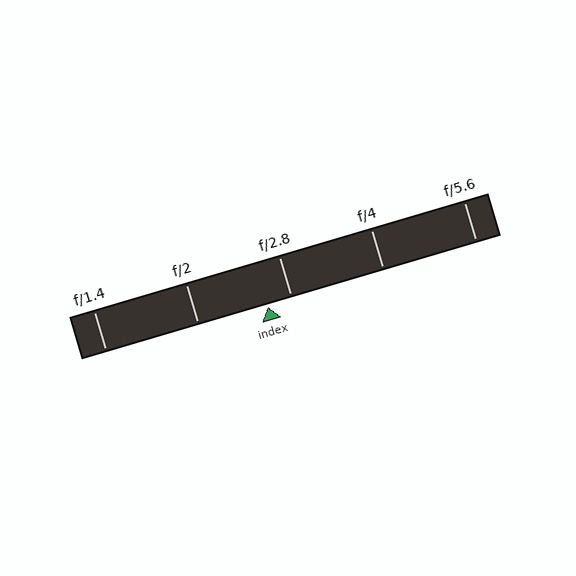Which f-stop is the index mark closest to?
The index mark is closest to f/2.8.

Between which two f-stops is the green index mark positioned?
The index mark is between f/2 and f/2.8.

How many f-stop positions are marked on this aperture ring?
There are 5 f-stop positions marked.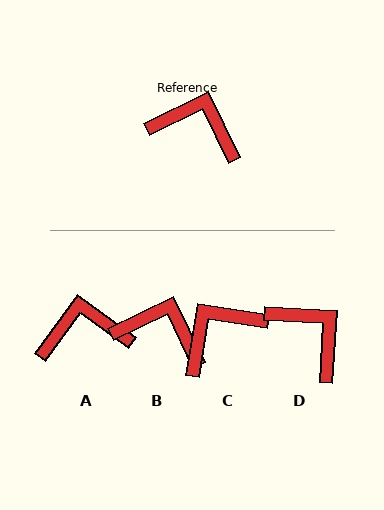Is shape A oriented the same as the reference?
No, it is off by about 28 degrees.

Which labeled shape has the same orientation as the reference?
B.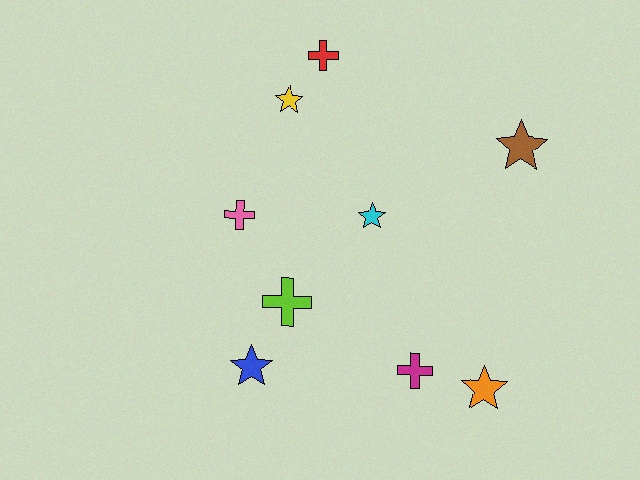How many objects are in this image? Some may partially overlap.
There are 9 objects.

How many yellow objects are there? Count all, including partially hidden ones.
There is 1 yellow object.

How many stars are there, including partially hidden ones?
There are 5 stars.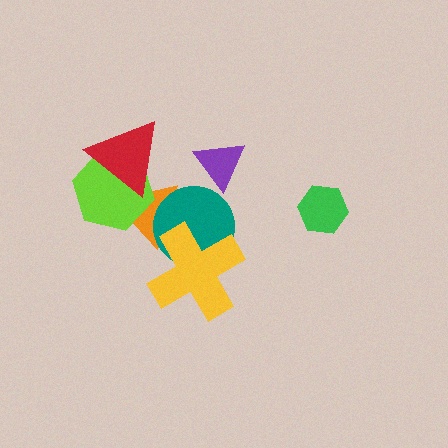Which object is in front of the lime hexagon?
The red triangle is in front of the lime hexagon.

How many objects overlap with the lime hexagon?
2 objects overlap with the lime hexagon.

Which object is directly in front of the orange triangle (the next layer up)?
The lime hexagon is directly in front of the orange triangle.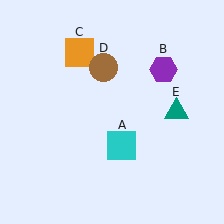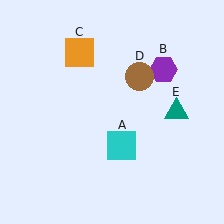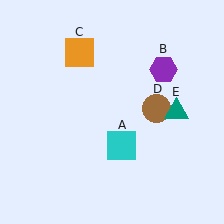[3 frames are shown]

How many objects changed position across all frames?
1 object changed position: brown circle (object D).